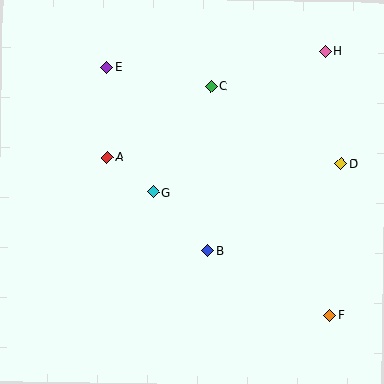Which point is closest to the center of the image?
Point G at (153, 192) is closest to the center.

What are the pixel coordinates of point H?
Point H is at (325, 51).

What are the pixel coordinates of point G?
Point G is at (153, 192).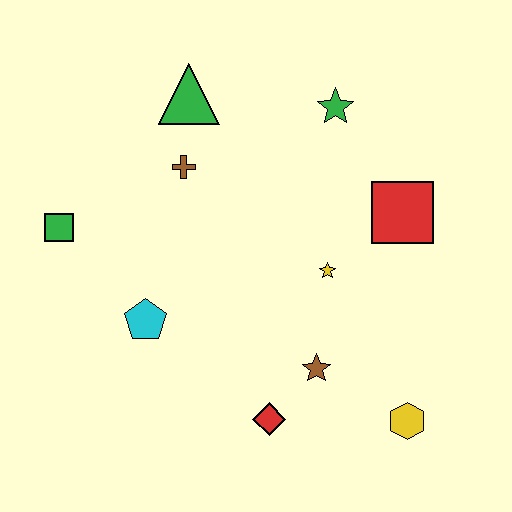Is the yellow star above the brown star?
Yes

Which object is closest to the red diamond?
The brown star is closest to the red diamond.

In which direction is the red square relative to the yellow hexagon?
The red square is above the yellow hexagon.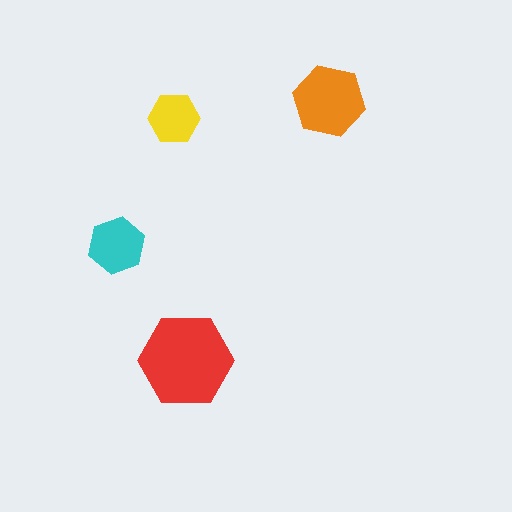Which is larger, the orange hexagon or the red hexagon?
The red one.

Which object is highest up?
The orange hexagon is topmost.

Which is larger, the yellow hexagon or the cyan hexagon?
The cyan one.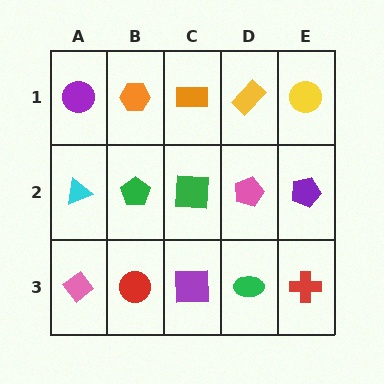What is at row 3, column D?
A green ellipse.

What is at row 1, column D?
A yellow rectangle.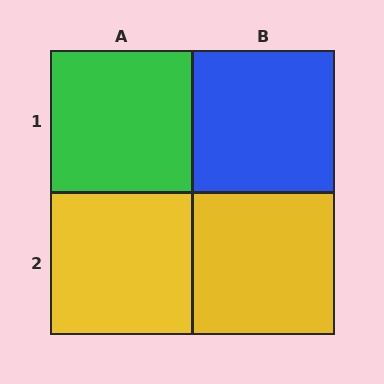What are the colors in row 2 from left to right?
Yellow, yellow.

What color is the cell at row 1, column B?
Blue.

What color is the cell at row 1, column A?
Green.